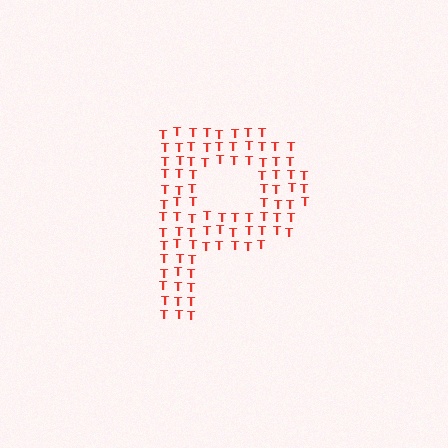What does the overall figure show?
The overall figure shows the letter P.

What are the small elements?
The small elements are letter T's.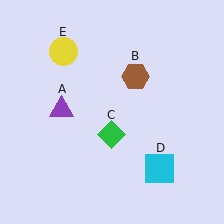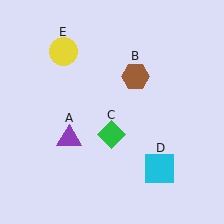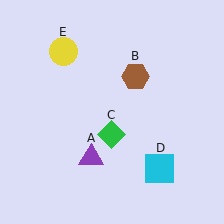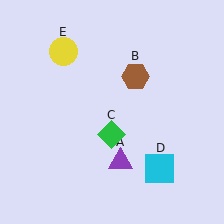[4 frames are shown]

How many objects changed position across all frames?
1 object changed position: purple triangle (object A).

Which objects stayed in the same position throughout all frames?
Brown hexagon (object B) and green diamond (object C) and cyan square (object D) and yellow circle (object E) remained stationary.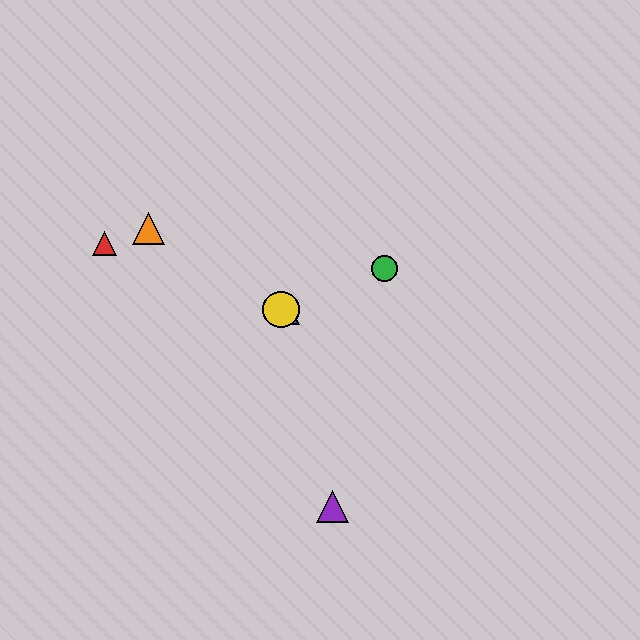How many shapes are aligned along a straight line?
3 shapes (the blue triangle, the yellow circle, the orange triangle) are aligned along a straight line.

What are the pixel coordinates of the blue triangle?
The blue triangle is at (289, 314).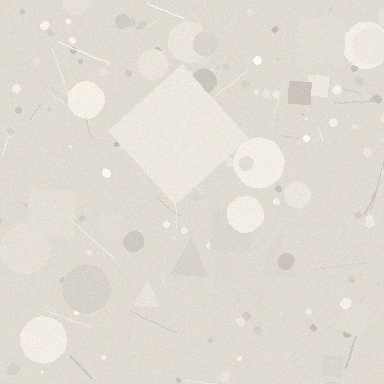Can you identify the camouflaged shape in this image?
The camouflaged shape is a diamond.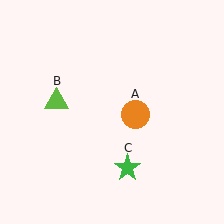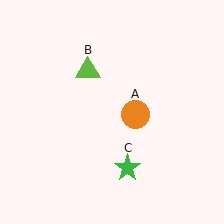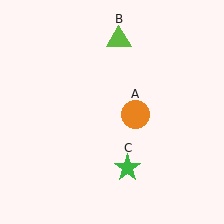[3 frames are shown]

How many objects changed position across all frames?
1 object changed position: lime triangle (object B).